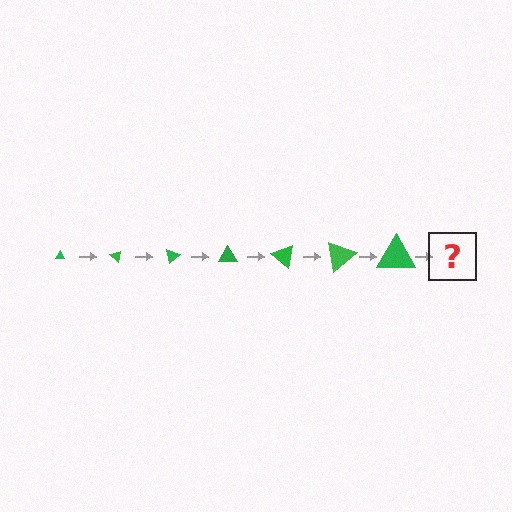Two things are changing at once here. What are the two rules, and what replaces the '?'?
The two rules are that the triangle grows larger each step and it rotates 40 degrees each step. The '?' should be a triangle, larger than the previous one and rotated 280 degrees from the start.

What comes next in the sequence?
The next element should be a triangle, larger than the previous one and rotated 280 degrees from the start.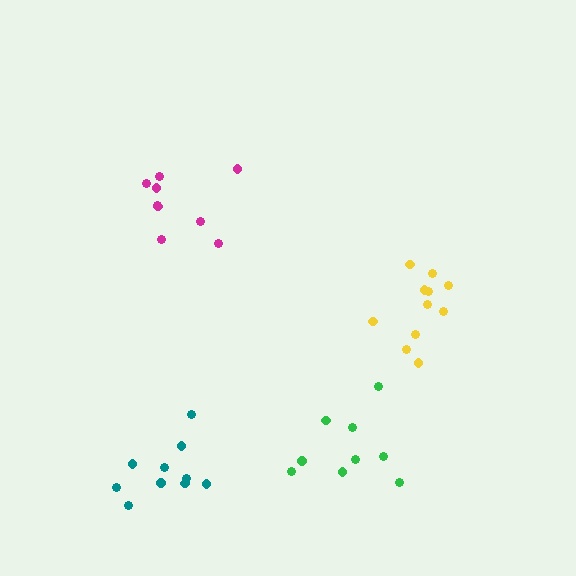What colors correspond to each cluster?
The clusters are colored: yellow, magenta, teal, green.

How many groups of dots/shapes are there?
There are 4 groups.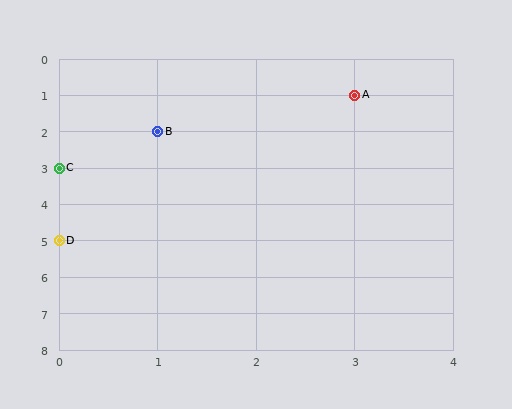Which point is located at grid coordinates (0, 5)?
Point D is at (0, 5).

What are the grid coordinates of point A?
Point A is at grid coordinates (3, 1).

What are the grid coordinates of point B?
Point B is at grid coordinates (1, 2).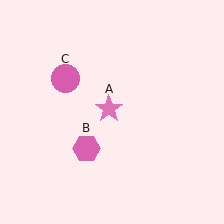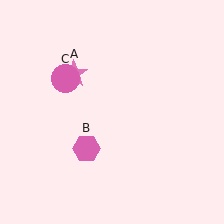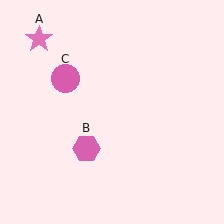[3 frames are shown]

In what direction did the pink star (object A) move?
The pink star (object A) moved up and to the left.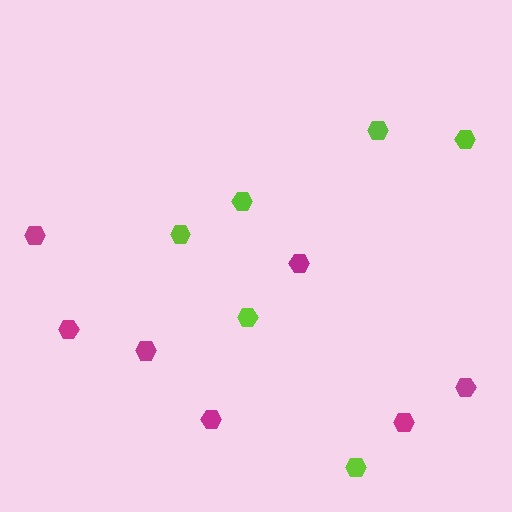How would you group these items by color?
There are 2 groups: one group of magenta hexagons (7) and one group of lime hexagons (6).